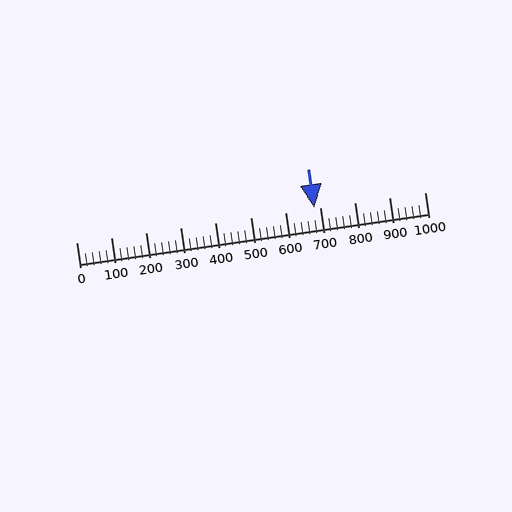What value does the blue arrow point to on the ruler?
The blue arrow points to approximately 684.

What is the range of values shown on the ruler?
The ruler shows values from 0 to 1000.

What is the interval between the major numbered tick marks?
The major tick marks are spaced 100 units apart.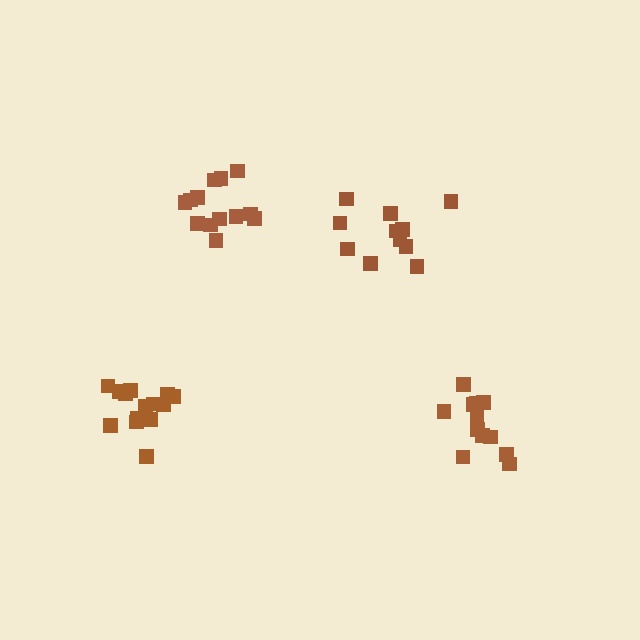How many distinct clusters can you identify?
There are 4 distinct clusters.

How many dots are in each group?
Group 1: 11 dots, Group 2: 13 dots, Group 3: 12 dots, Group 4: 14 dots (50 total).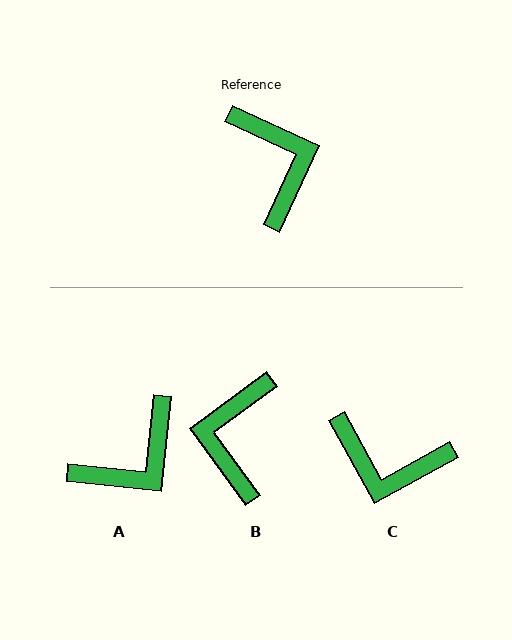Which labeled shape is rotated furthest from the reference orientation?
B, about 151 degrees away.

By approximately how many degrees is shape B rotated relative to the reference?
Approximately 151 degrees counter-clockwise.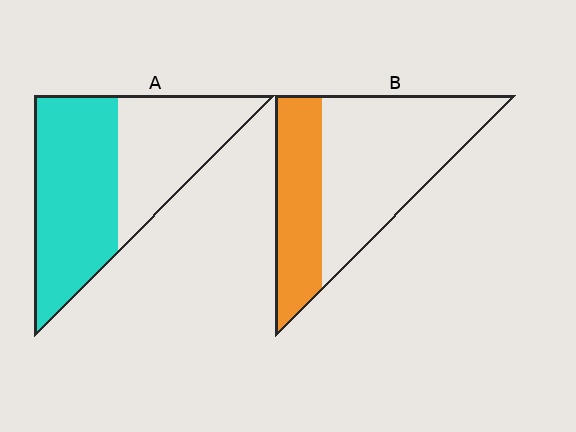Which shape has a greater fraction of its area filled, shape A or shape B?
Shape A.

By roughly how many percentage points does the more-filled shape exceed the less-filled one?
By roughly 20 percentage points (A over B).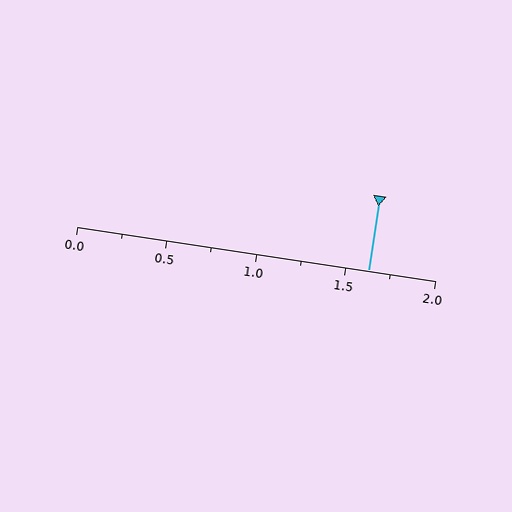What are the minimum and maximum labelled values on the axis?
The axis runs from 0.0 to 2.0.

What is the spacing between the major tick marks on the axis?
The major ticks are spaced 0.5 apart.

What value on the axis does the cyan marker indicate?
The marker indicates approximately 1.62.